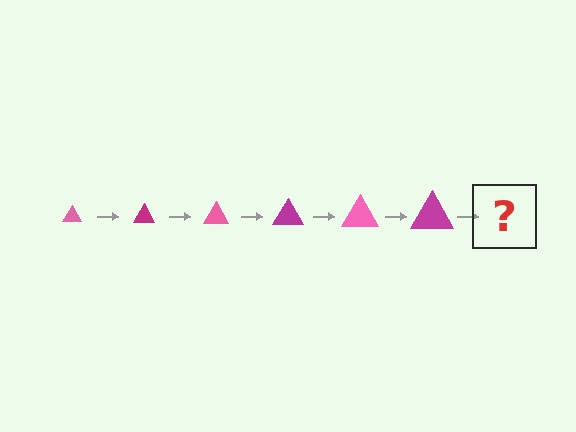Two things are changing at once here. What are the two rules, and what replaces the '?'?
The two rules are that the triangle grows larger each step and the color cycles through pink and magenta. The '?' should be a pink triangle, larger than the previous one.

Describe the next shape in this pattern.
It should be a pink triangle, larger than the previous one.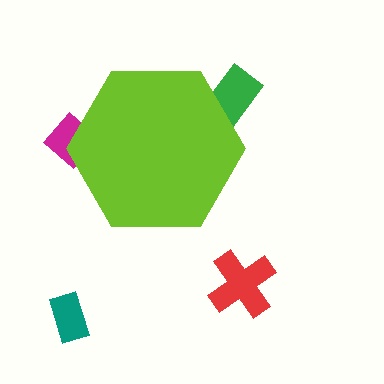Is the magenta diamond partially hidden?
Yes, the magenta diamond is partially hidden behind the lime hexagon.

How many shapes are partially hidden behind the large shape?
2 shapes are partially hidden.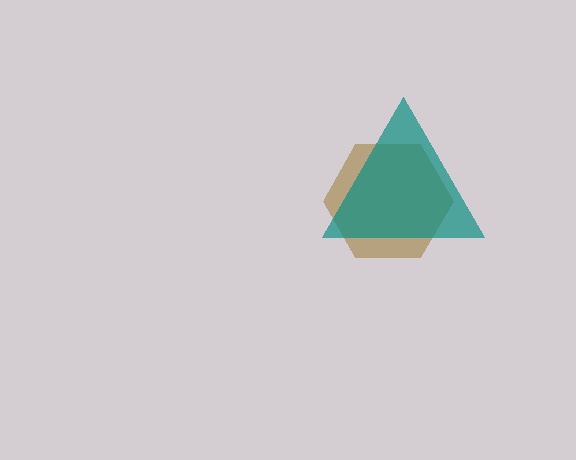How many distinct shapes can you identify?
There are 2 distinct shapes: a brown hexagon, a teal triangle.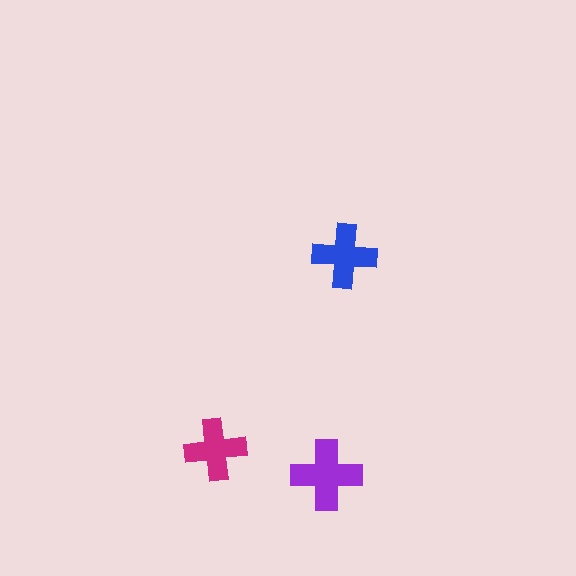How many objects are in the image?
There are 3 objects in the image.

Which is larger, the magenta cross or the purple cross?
The purple one.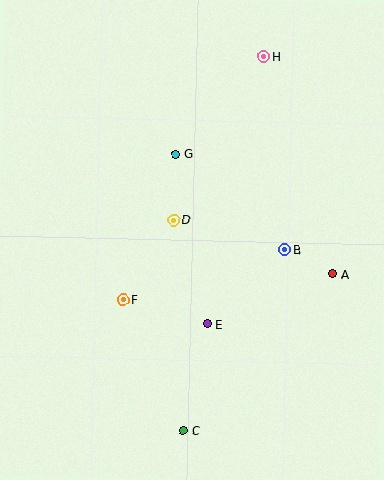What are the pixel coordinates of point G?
Point G is at (176, 154).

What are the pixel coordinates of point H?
Point H is at (264, 56).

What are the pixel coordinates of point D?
Point D is at (174, 220).